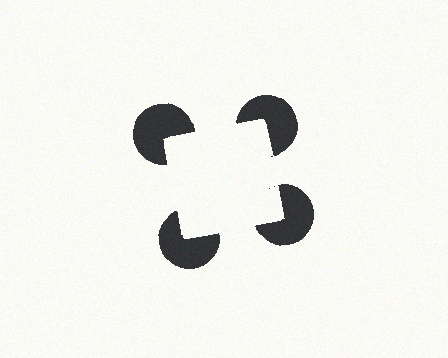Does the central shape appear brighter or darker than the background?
It typically appears slightly brighter than the background, even though no actual brightness change is drawn.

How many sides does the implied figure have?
4 sides.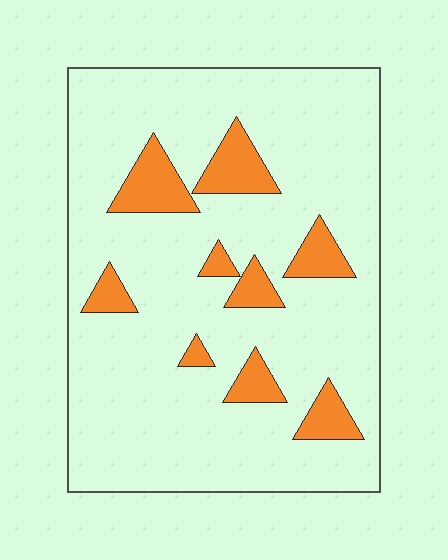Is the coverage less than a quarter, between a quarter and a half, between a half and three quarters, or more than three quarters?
Less than a quarter.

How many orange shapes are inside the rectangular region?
9.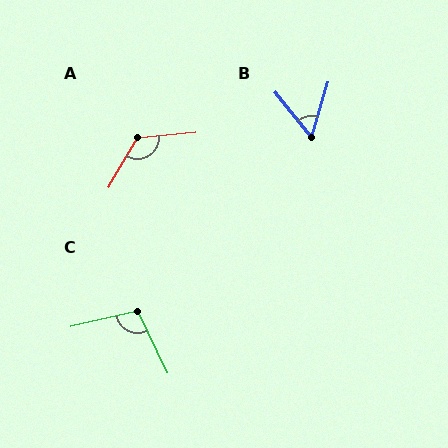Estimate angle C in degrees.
Approximately 103 degrees.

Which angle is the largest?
A, at approximately 126 degrees.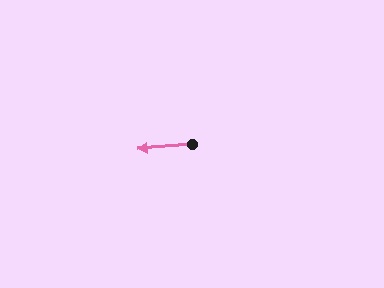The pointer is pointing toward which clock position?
Roughly 9 o'clock.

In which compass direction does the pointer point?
West.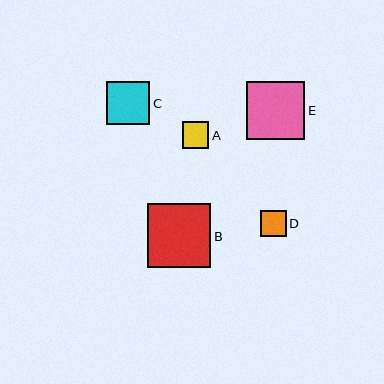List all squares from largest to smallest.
From largest to smallest: B, E, C, D, A.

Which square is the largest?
Square B is the largest with a size of approximately 64 pixels.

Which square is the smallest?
Square A is the smallest with a size of approximately 26 pixels.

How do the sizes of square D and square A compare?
Square D and square A are approximately the same size.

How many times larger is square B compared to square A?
Square B is approximately 2.4 times the size of square A.